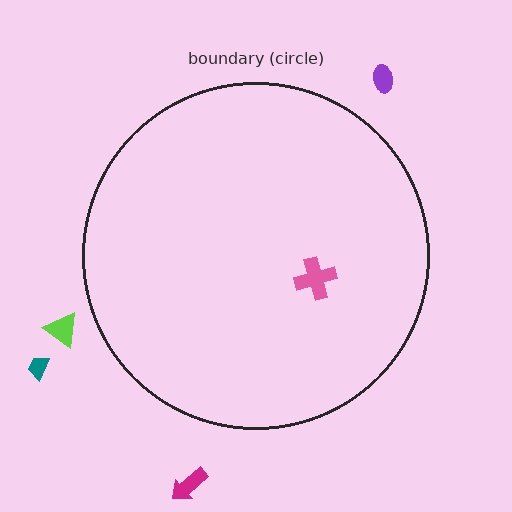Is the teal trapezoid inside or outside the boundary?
Outside.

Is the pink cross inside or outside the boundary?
Inside.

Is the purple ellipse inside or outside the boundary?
Outside.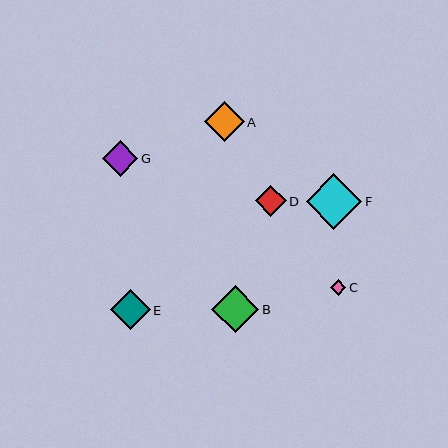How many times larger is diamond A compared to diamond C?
Diamond A is approximately 2.6 times the size of diamond C.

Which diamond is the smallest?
Diamond C is the smallest with a size of approximately 15 pixels.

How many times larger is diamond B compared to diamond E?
Diamond B is approximately 1.2 times the size of diamond E.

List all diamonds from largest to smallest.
From largest to smallest: F, B, E, A, G, D, C.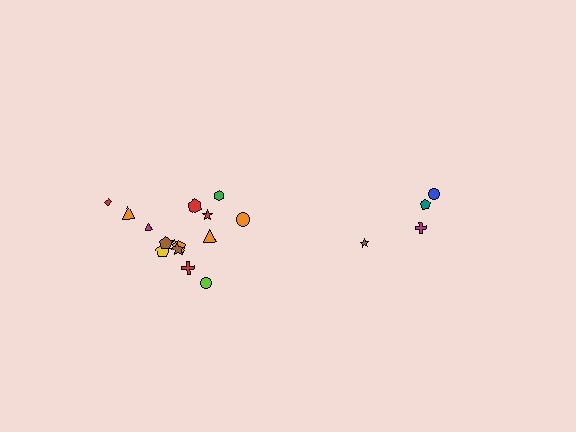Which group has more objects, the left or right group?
The left group.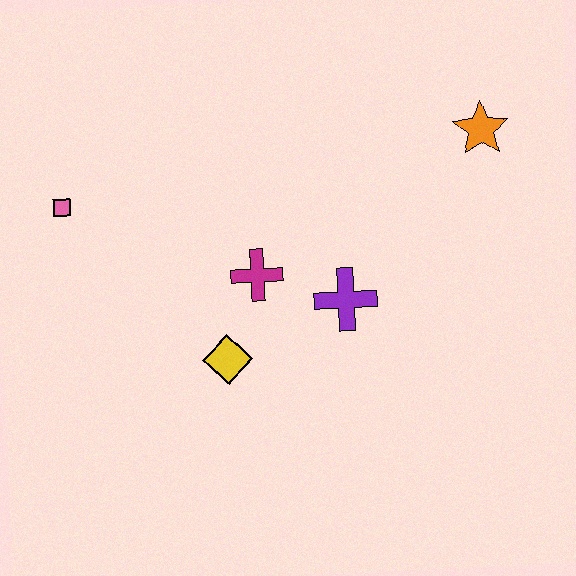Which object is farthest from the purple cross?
The pink square is farthest from the purple cross.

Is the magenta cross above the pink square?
No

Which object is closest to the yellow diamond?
The magenta cross is closest to the yellow diamond.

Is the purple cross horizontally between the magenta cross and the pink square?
No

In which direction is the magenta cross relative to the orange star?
The magenta cross is to the left of the orange star.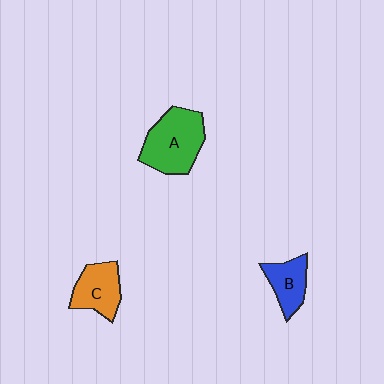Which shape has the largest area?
Shape A (green).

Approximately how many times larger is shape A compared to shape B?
Approximately 1.8 times.